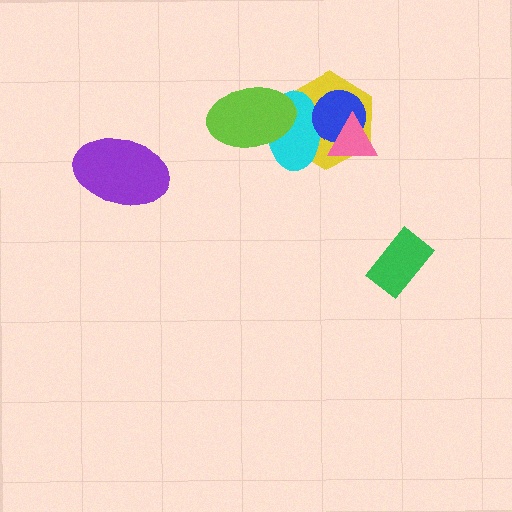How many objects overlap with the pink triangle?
3 objects overlap with the pink triangle.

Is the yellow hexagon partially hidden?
Yes, it is partially covered by another shape.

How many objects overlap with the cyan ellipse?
4 objects overlap with the cyan ellipse.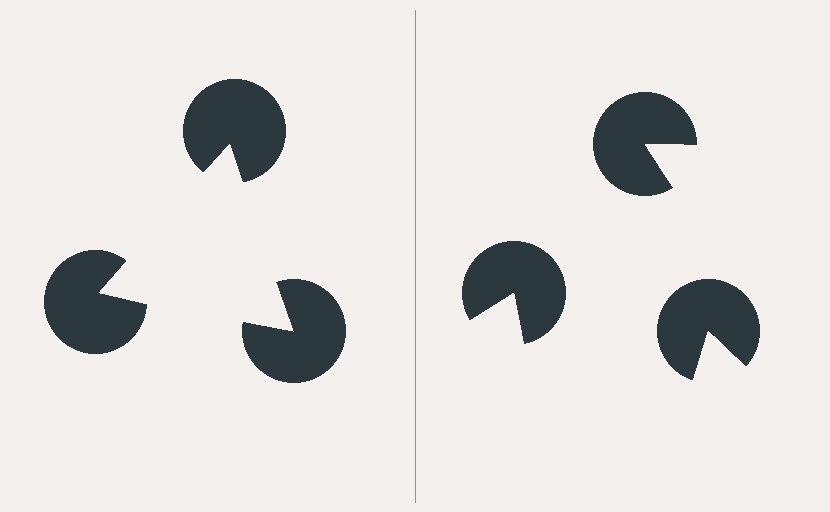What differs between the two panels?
The pac-man discs are positioned identically on both sides; only the wedge orientations differ. On the left they align to a triangle; on the right they are misaligned.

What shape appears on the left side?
An illusory triangle.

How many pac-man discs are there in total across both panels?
6 — 3 on each side.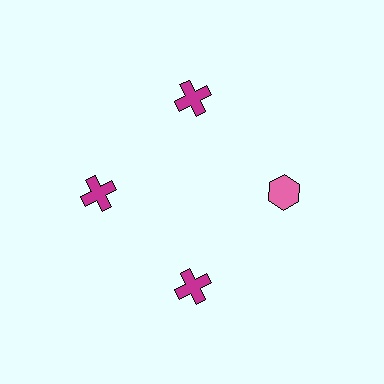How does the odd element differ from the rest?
It differs in both color (pink instead of magenta) and shape (hexagon instead of cross).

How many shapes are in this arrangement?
There are 4 shapes arranged in a ring pattern.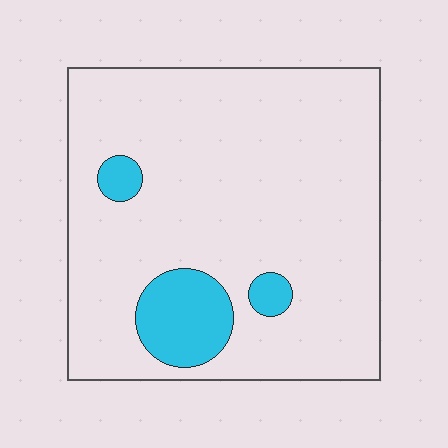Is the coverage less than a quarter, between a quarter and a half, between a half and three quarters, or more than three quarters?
Less than a quarter.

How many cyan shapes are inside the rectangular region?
3.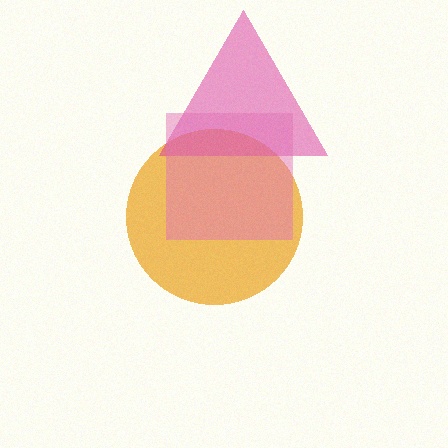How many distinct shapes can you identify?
There are 3 distinct shapes: an orange circle, a magenta triangle, a pink square.